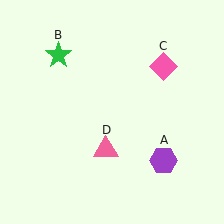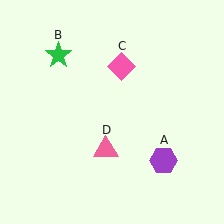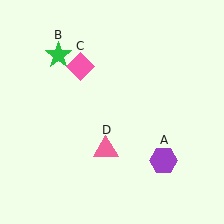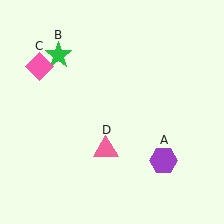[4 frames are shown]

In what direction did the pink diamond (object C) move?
The pink diamond (object C) moved left.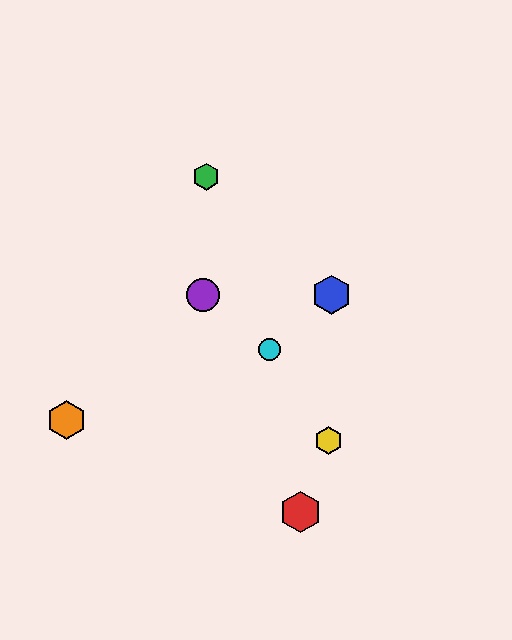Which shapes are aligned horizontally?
The blue hexagon, the purple circle are aligned horizontally.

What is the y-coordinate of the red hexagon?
The red hexagon is at y≈512.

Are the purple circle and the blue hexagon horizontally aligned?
Yes, both are at y≈295.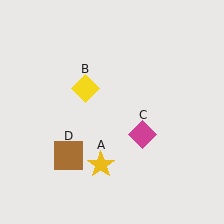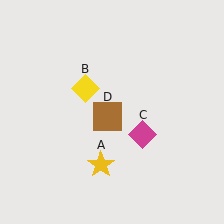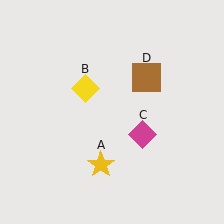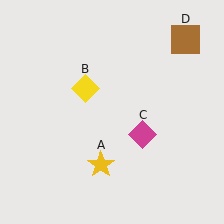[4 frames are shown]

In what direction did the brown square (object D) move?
The brown square (object D) moved up and to the right.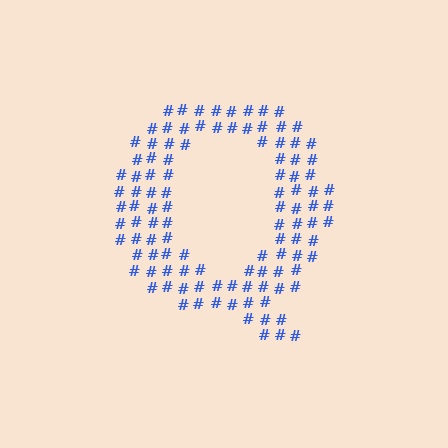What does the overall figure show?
The overall figure shows the letter Q.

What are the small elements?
The small elements are hash symbols.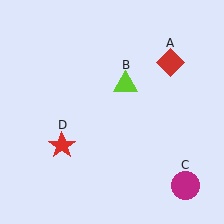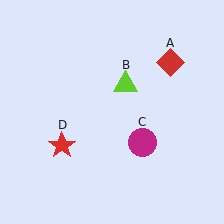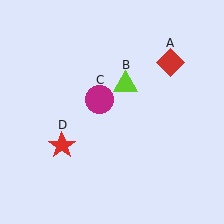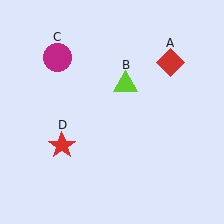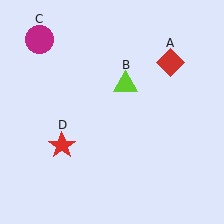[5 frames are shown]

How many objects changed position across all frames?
1 object changed position: magenta circle (object C).